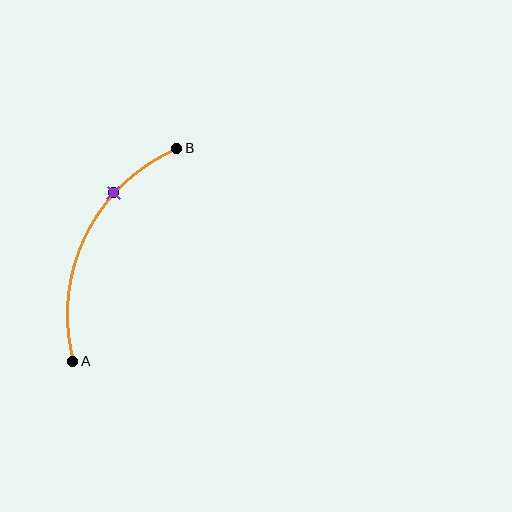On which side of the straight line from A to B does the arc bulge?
The arc bulges to the left of the straight line connecting A and B.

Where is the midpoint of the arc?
The arc midpoint is the point on the curve farthest from the straight line joining A and B. It sits to the left of that line.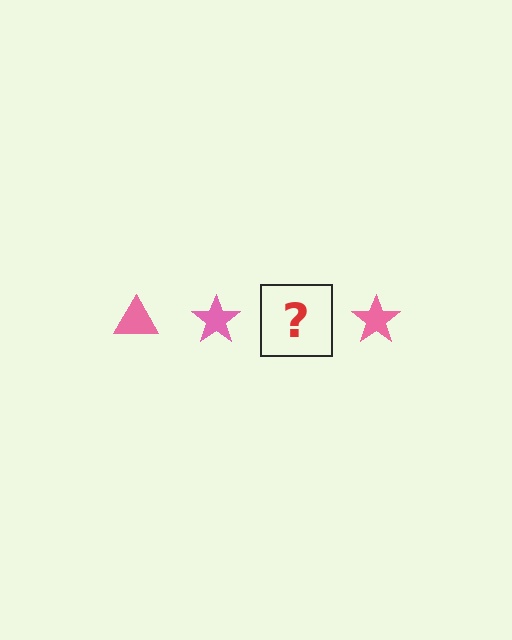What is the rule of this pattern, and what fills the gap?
The rule is that the pattern cycles through triangle, star shapes in pink. The gap should be filled with a pink triangle.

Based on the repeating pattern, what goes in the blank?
The blank should be a pink triangle.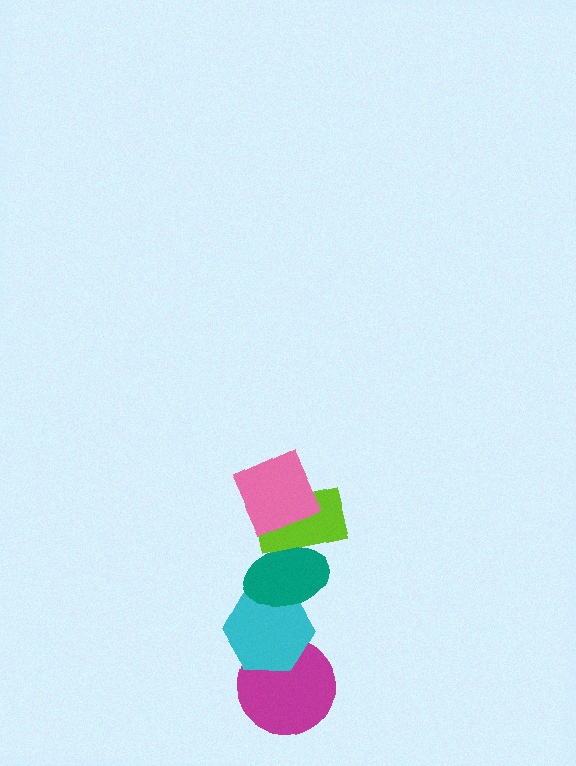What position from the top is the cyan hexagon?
The cyan hexagon is 4th from the top.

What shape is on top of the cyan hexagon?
The teal ellipse is on top of the cyan hexagon.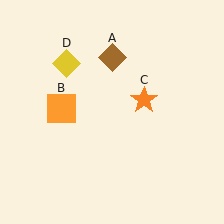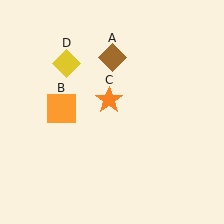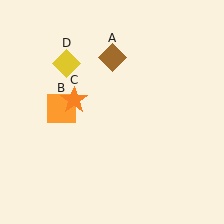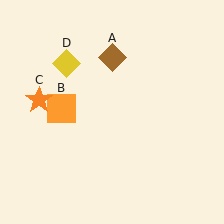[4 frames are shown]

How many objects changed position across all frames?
1 object changed position: orange star (object C).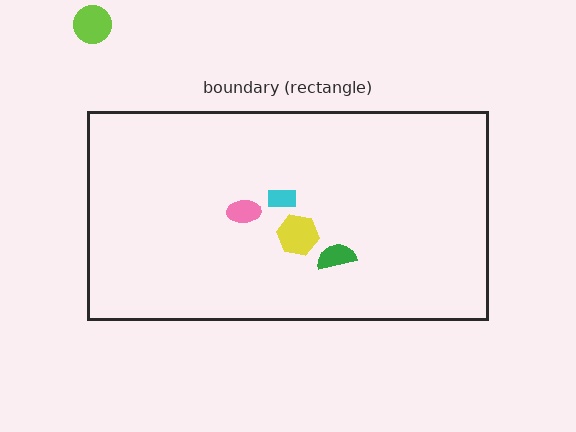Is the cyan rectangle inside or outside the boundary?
Inside.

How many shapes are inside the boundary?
4 inside, 1 outside.